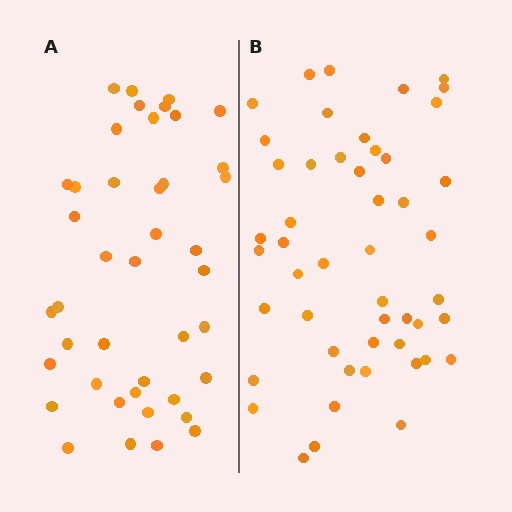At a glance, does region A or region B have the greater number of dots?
Region B (the right region) has more dots.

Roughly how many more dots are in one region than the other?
Region B has roughly 8 or so more dots than region A.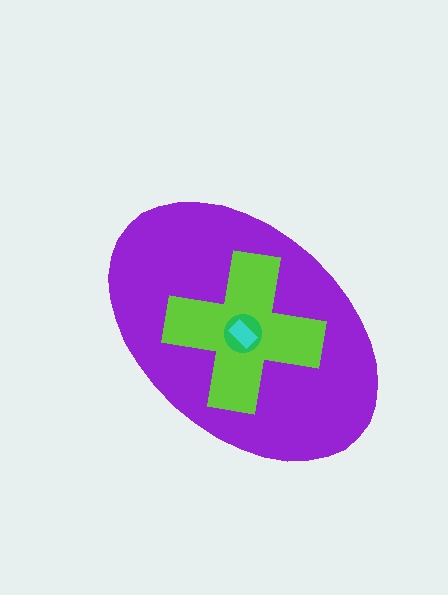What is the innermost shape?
The cyan rectangle.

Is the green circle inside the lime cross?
Yes.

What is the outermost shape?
The purple ellipse.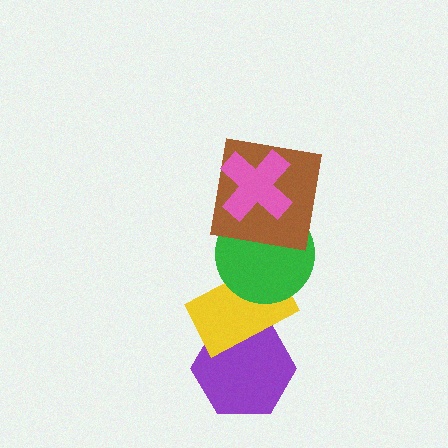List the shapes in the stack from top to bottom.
From top to bottom: the pink cross, the brown square, the green circle, the yellow rectangle, the purple hexagon.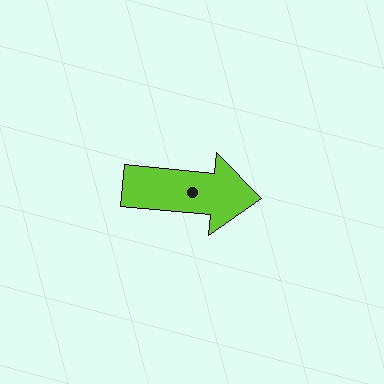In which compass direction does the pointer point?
East.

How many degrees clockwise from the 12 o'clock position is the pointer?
Approximately 95 degrees.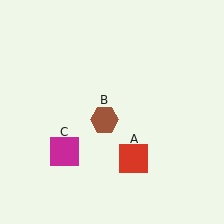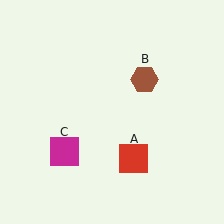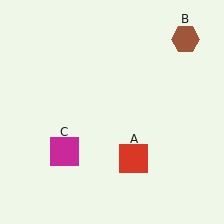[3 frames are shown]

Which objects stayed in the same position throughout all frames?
Red square (object A) and magenta square (object C) remained stationary.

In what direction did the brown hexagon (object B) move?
The brown hexagon (object B) moved up and to the right.